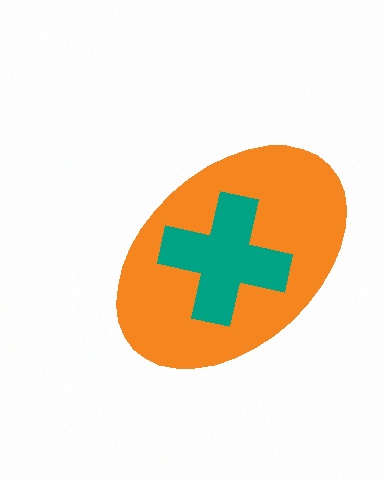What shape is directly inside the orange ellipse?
The teal cross.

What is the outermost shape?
The orange ellipse.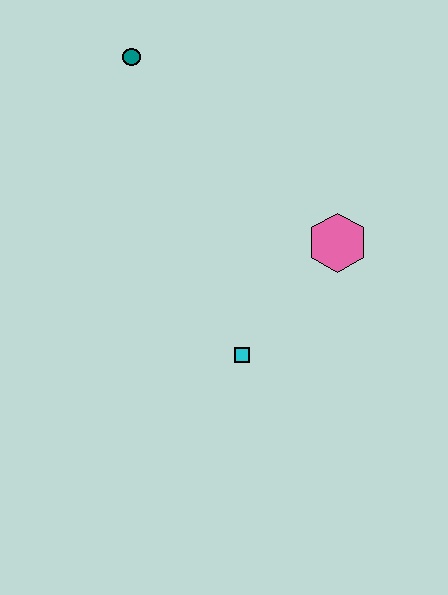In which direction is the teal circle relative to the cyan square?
The teal circle is above the cyan square.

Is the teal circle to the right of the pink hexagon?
No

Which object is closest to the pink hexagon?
The cyan square is closest to the pink hexagon.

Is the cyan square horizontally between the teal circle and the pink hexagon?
Yes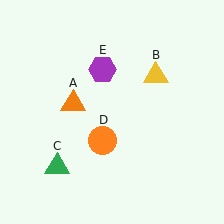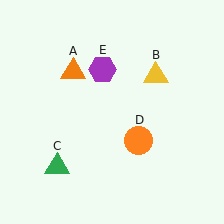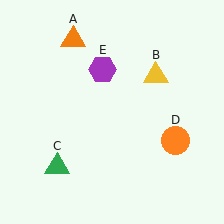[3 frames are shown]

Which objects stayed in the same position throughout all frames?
Yellow triangle (object B) and green triangle (object C) and purple hexagon (object E) remained stationary.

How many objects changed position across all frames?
2 objects changed position: orange triangle (object A), orange circle (object D).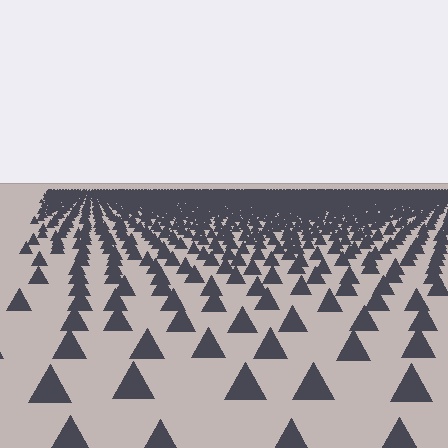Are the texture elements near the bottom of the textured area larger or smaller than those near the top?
Larger. Near the bottom, elements are closer to the viewer and appear at a bigger on-screen size.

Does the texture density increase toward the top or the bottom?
Density increases toward the top.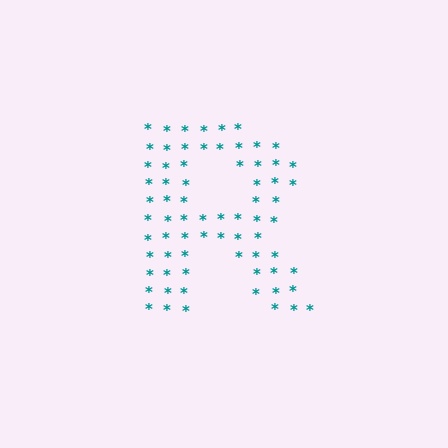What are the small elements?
The small elements are asterisks.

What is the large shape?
The large shape is the letter R.